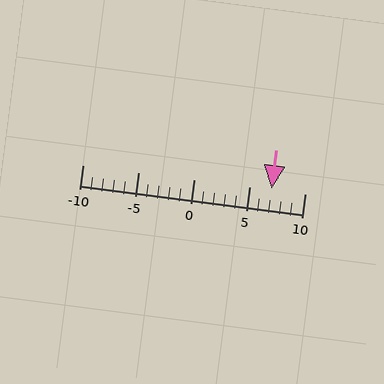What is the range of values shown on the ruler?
The ruler shows values from -10 to 10.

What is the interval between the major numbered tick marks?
The major tick marks are spaced 5 units apart.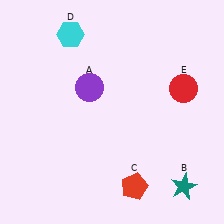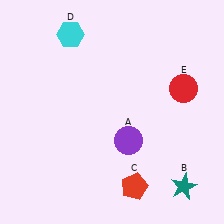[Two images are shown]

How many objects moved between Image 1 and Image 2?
1 object moved between the two images.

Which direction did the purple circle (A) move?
The purple circle (A) moved down.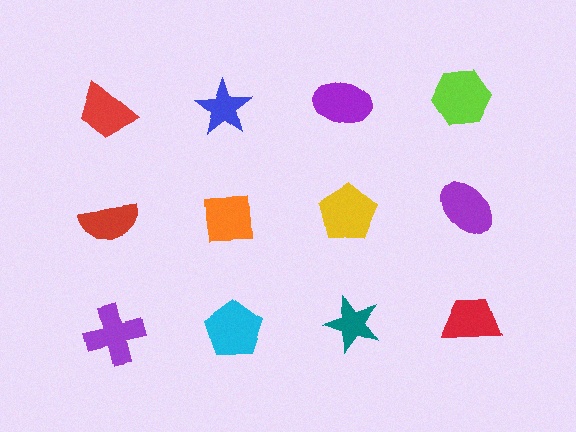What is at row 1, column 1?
A red trapezoid.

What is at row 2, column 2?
An orange square.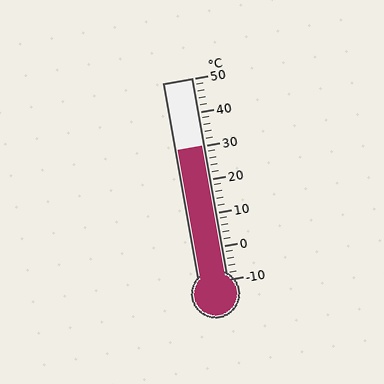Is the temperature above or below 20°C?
The temperature is above 20°C.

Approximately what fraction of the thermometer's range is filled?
The thermometer is filled to approximately 65% of its range.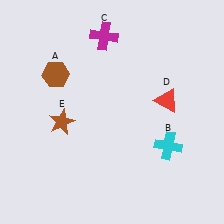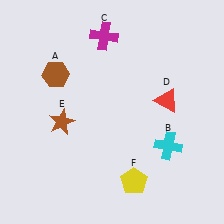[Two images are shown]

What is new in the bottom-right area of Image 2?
A yellow pentagon (F) was added in the bottom-right area of Image 2.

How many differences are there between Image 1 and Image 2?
There is 1 difference between the two images.